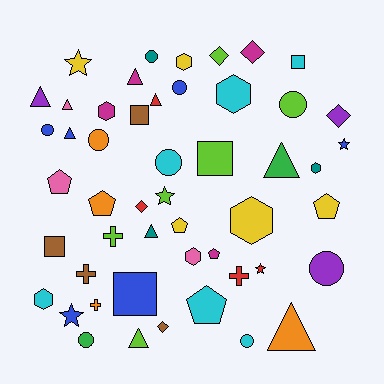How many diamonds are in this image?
There are 5 diamonds.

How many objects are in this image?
There are 50 objects.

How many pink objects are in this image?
There are 3 pink objects.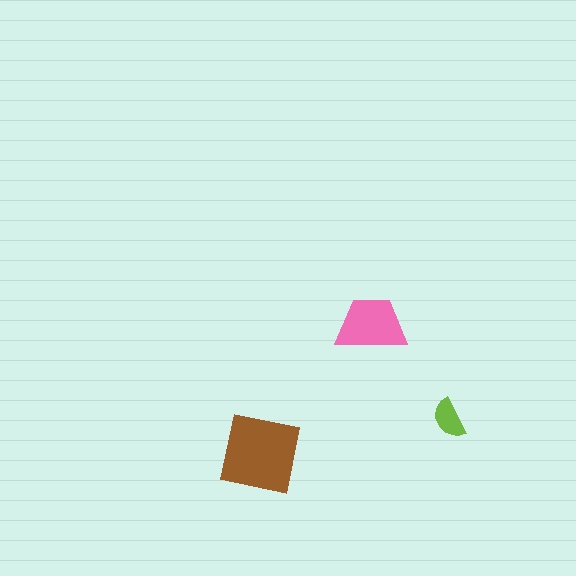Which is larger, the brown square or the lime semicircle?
The brown square.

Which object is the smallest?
The lime semicircle.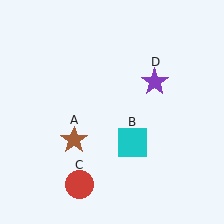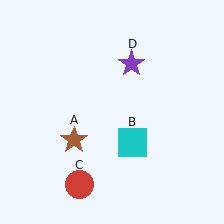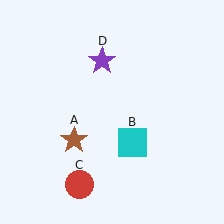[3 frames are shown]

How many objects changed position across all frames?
1 object changed position: purple star (object D).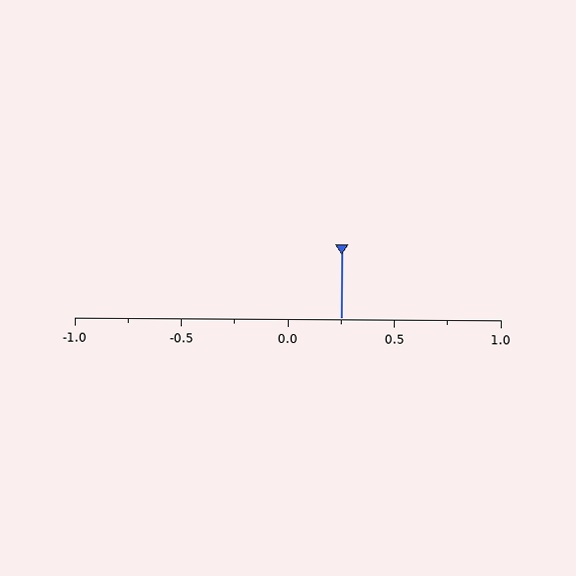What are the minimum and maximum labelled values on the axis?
The axis runs from -1.0 to 1.0.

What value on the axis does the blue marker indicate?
The marker indicates approximately 0.25.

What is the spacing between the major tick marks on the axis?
The major ticks are spaced 0.5 apart.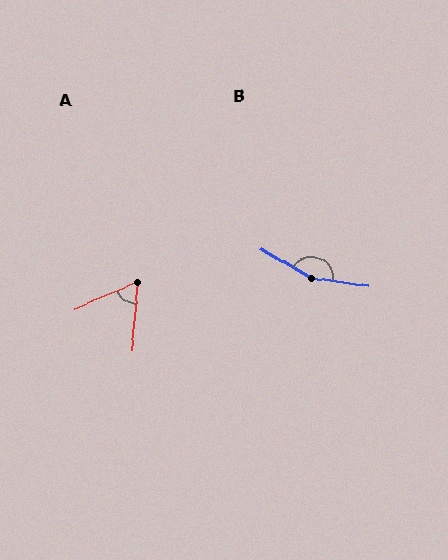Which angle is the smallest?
A, at approximately 62 degrees.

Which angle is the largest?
B, at approximately 158 degrees.